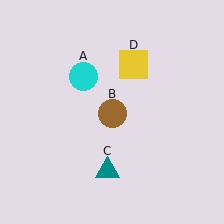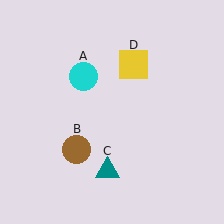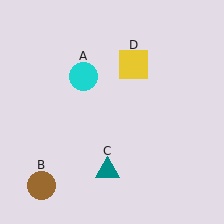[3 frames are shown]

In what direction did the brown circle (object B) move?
The brown circle (object B) moved down and to the left.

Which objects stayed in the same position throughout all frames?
Cyan circle (object A) and teal triangle (object C) and yellow square (object D) remained stationary.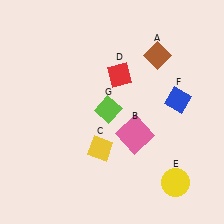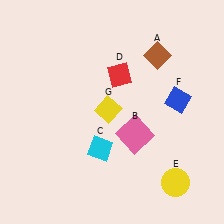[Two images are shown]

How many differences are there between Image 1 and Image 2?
There are 2 differences between the two images.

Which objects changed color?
C changed from yellow to cyan. G changed from lime to yellow.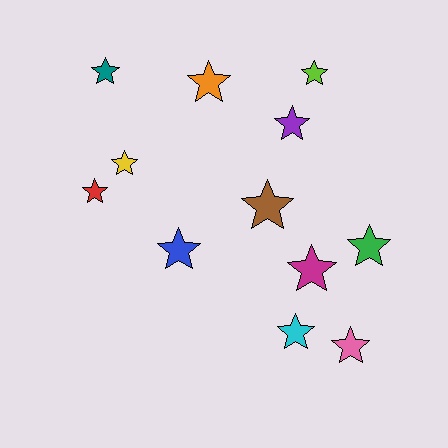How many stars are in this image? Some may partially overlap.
There are 12 stars.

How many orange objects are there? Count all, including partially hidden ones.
There is 1 orange object.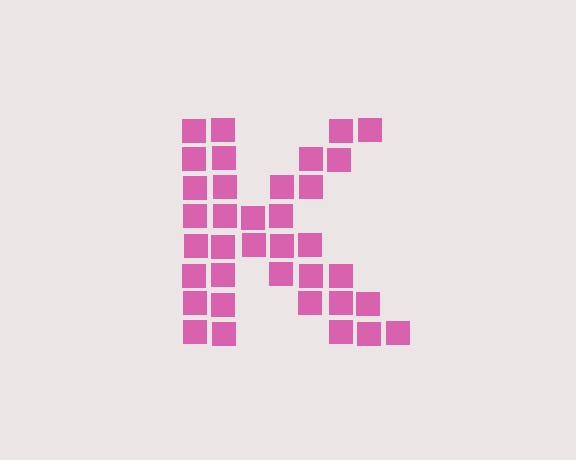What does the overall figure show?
The overall figure shows the letter K.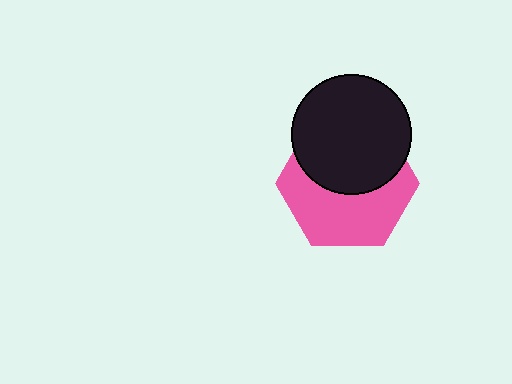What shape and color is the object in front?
The object in front is a black circle.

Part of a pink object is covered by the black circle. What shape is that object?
It is a hexagon.